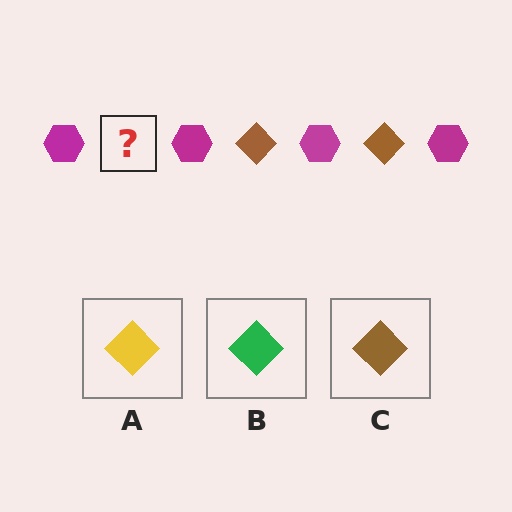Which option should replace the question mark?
Option C.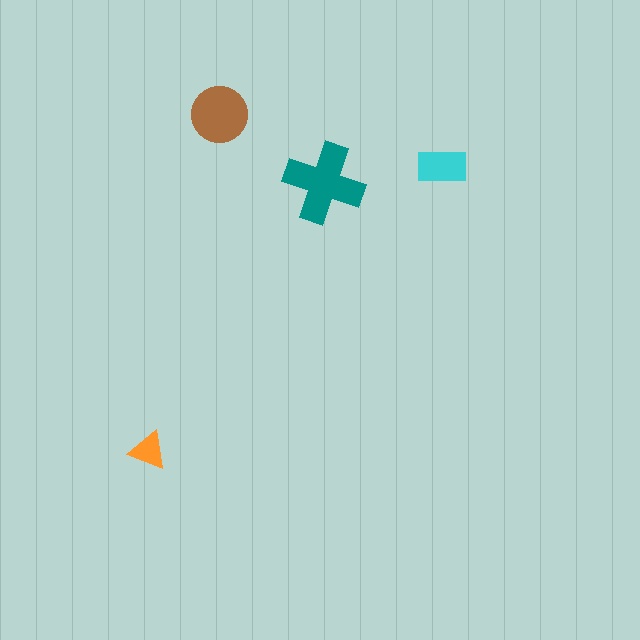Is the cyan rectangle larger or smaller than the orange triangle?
Larger.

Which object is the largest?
The teal cross.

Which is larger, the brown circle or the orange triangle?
The brown circle.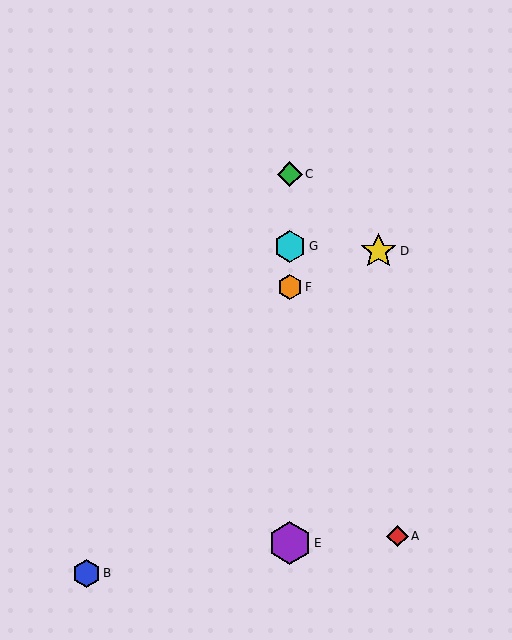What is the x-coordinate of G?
Object G is at x≈290.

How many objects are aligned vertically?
4 objects (C, E, F, G) are aligned vertically.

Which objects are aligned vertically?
Objects C, E, F, G are aligned vertically.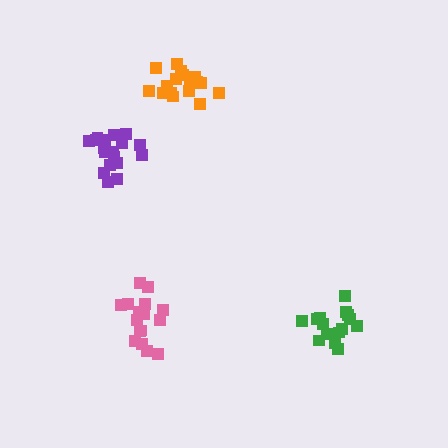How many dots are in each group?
Group 1: 17 dots, Group 2: 15 dots, Group 3: 16 dots, Group 4: 18 dots (66 total).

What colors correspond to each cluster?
The clusters are colored: orange, green, pink, purple.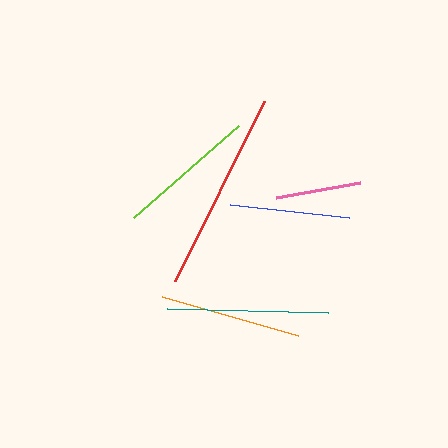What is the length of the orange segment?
The orange segment is approximately 142 pixels long.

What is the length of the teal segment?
The teal segment is approximately 161 pixels long.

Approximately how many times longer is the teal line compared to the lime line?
The teal line is approximately 1.1 times the length of the lime line.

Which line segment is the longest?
The red line is the longest at approximately 200 pixels.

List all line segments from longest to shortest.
From longest to shortest: red, teal, orange, lime, blue, pink.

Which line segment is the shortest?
The pink line is the shortest at approximately 85 pixels.